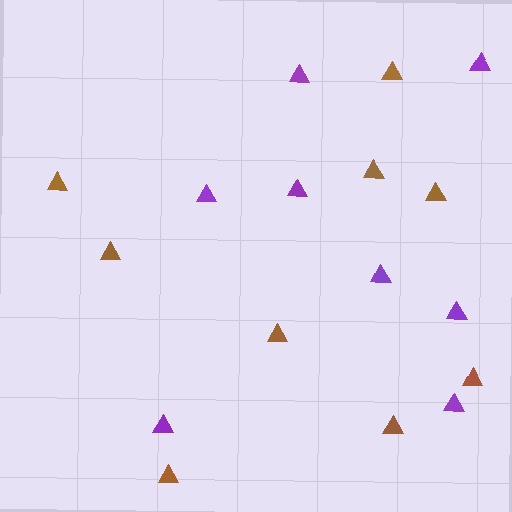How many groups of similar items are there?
There are 2 groups: one group of purple triangles (8) and one group of brown triangles (9).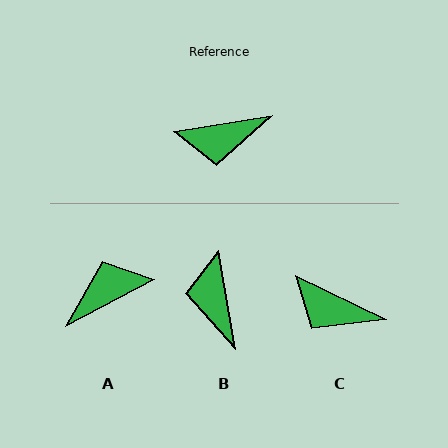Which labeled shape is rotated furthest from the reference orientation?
A, about 161 degrees away.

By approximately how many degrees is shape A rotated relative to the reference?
Approximately 161 degrees clockwise.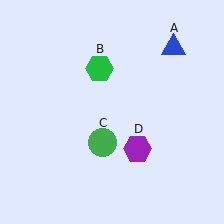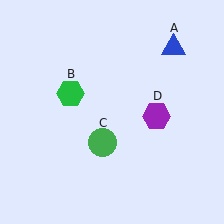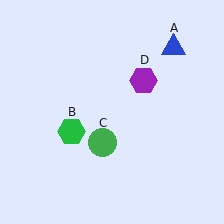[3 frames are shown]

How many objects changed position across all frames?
2 objects changed position: green hexagon (object B), purple hexagon (object D).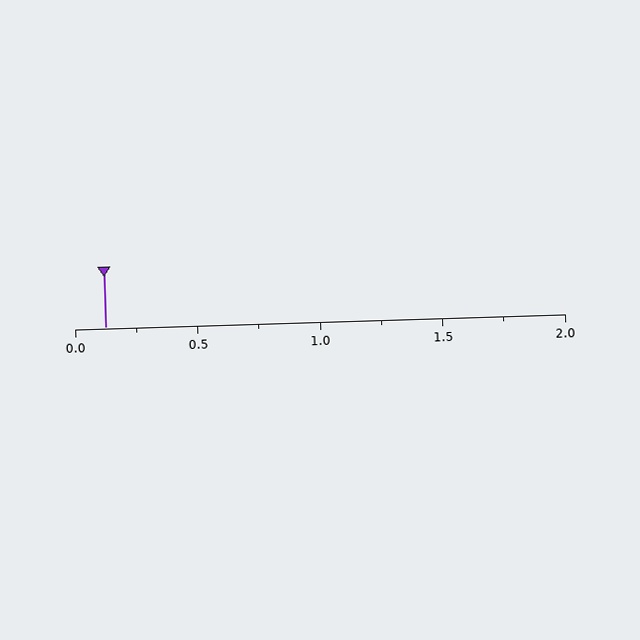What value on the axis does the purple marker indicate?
The marker indicates approximately 0.12.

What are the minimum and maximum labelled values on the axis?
The axis runs from 0.0 to 2.0.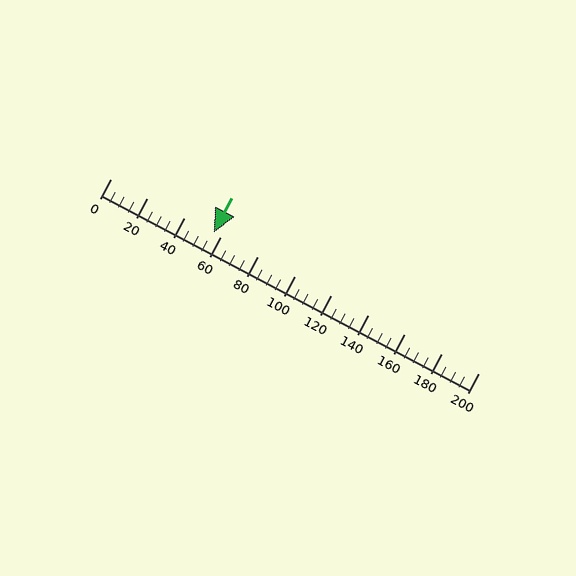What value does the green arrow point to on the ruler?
The green arrow points to approximately 56.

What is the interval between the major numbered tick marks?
The major tick marks are spaced 20 units apart.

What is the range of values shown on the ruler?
The ruler shows values from 0 to 200.